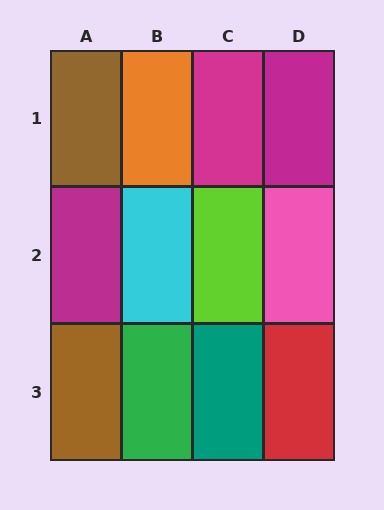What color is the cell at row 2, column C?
Lime.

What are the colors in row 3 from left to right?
Brown, green, teal, red.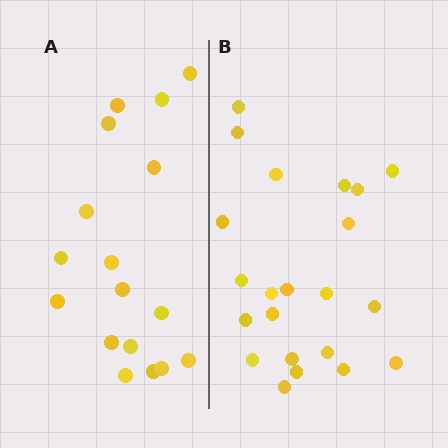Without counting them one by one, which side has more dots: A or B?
Region B (the right region) has more dots.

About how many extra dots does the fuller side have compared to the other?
Region B has about 5 more dots than region A.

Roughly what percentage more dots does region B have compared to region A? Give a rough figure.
About 30% more.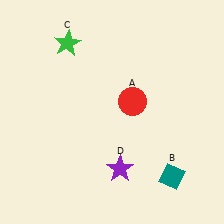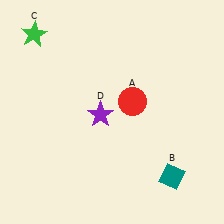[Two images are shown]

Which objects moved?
The objects that moved are: the green star (C), the purple star (D).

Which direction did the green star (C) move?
The green star (C) moved left.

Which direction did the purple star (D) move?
The purple star (D) moved up.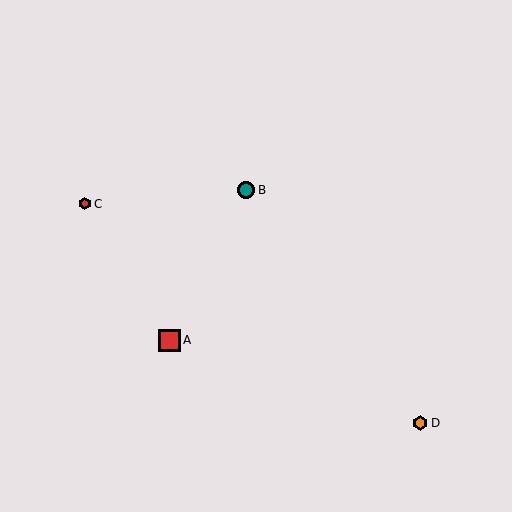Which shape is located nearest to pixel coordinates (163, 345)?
The red square (labeled A) at (170, 340) is nearest to that location.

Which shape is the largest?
The red square (labeled A) is the largest.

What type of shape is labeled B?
Shape B is a teal circle.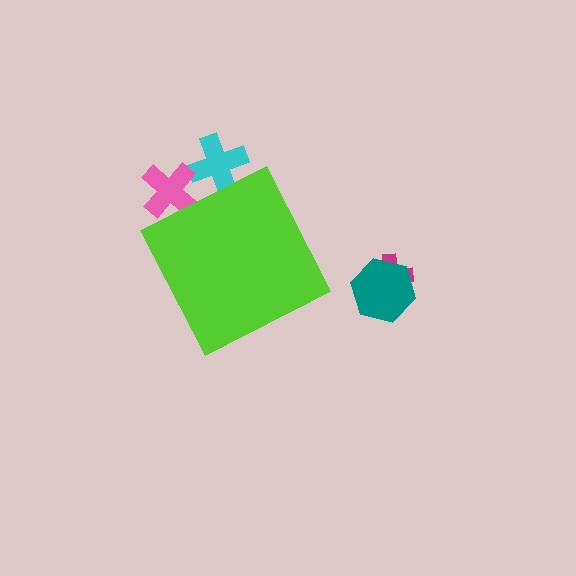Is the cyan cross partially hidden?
Yes, the cyan cross is partially hidden behind the lime diamond.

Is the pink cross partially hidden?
Yes, the pink cross is partially hidden behind the lime diamond.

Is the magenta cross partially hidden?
No, the magenta cross is fully visible.